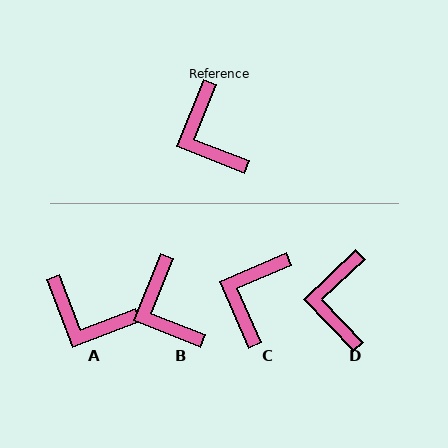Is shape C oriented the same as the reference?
No, it is off by about 45 degrees.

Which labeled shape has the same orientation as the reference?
B.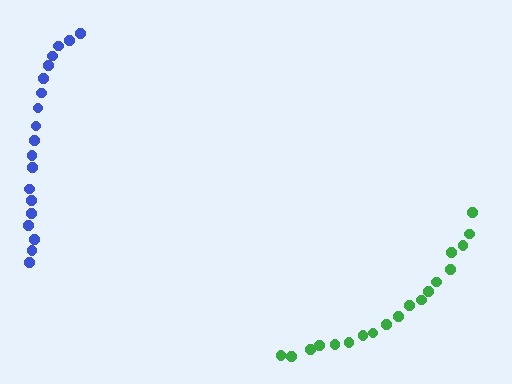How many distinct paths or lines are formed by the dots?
There are 2 distinct paths.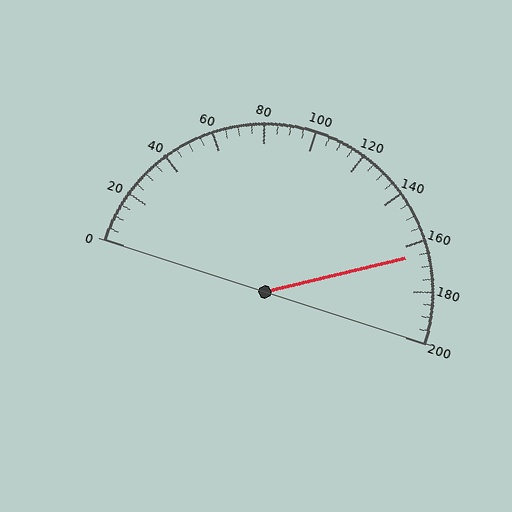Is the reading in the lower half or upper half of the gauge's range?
The reading is in the upper half of the range (0 to 200).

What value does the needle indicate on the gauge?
The needle indicates approximately 165.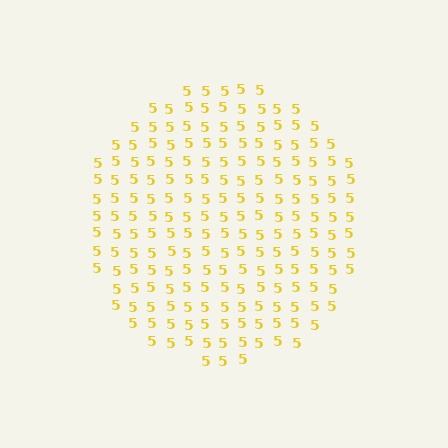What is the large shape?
The large shape is a circle.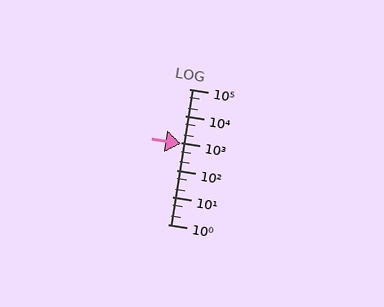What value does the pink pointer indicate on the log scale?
The pointer indicates approximately 970.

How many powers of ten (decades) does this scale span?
The scale spans 5 decades, from 1 to 100000.